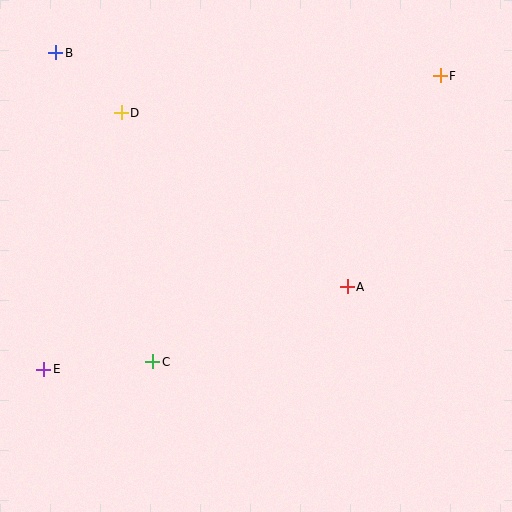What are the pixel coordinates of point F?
Point F is at (440, 76).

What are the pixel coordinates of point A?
Point A is at (347, 287).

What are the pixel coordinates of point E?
Point E is at (44, 369).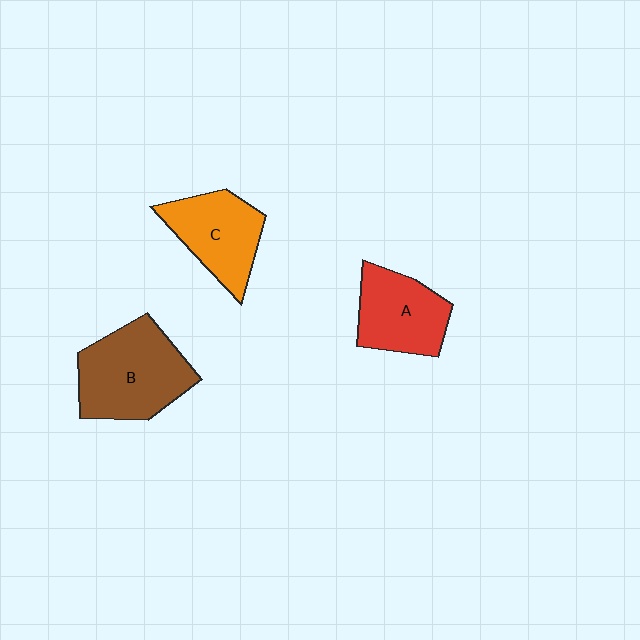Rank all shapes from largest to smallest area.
From largest to smallest: B (brown), C (orange), A (red).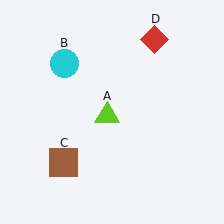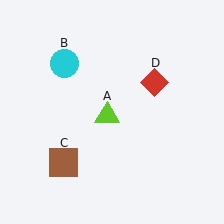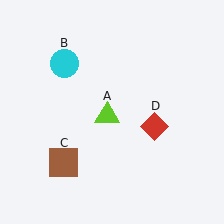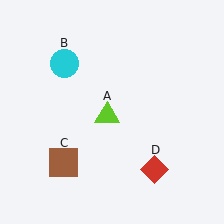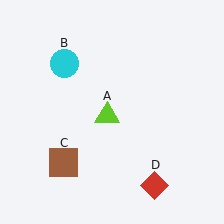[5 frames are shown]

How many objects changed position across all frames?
1 object changed position: red diamond (object D).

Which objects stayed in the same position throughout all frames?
Lime triangle (object A) and cyan circle (object B) and brown square (object C) remained stationary.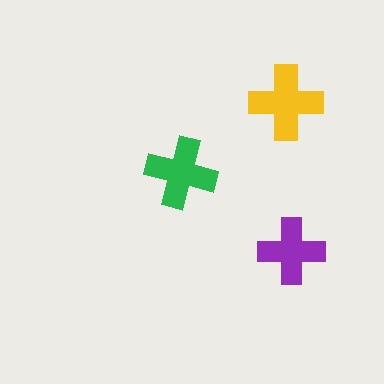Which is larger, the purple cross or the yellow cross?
The yellow one.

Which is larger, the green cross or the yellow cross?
The yellow one.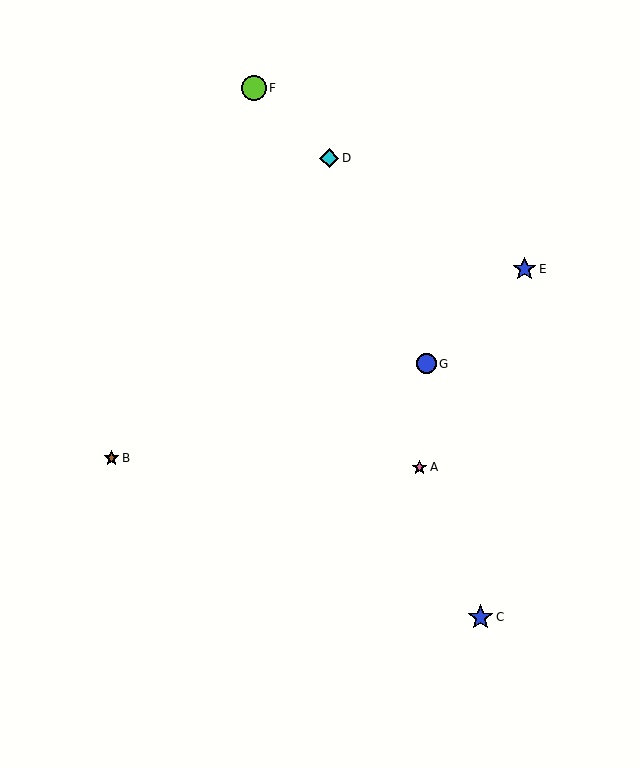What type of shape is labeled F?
Shape F is a lime circle.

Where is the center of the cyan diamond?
The center of the cyan diamond is at (329, 158).